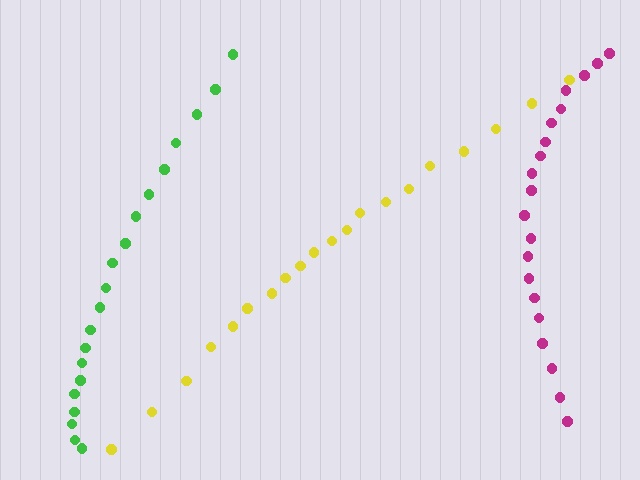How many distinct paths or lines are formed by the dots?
There are 3 distinct paths.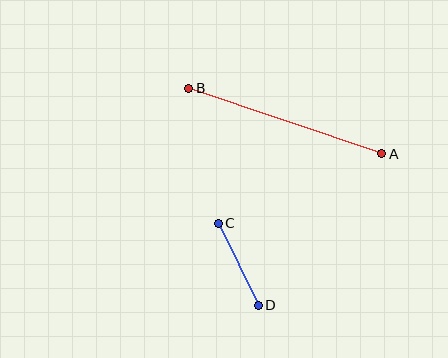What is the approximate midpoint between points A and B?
The midpoint is at approximately (285, 121) pixels.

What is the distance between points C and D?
The distance is approximately 91 pixels.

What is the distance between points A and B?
The distance is approximately 204 pixels.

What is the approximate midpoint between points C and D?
The midpoint is at approximately (238, 264) pixels.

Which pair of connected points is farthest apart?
Points A and B are farthest apart.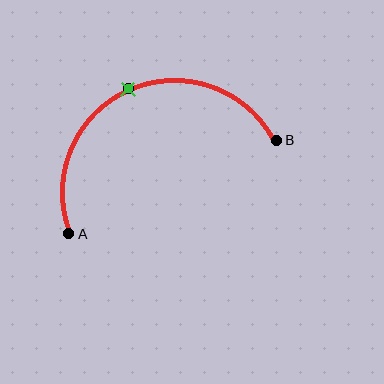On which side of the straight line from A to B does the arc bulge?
The arc bulges above the straight line connecting A and B.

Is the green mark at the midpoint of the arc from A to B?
Yes. The green mark lies on the arc at equal arc-length from both A and B — it is the arc midpoint.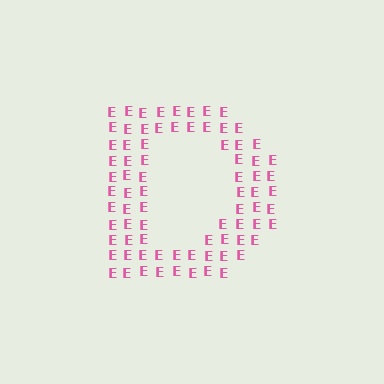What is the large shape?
The large shape is the letter D.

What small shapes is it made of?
It is made of small letter E's.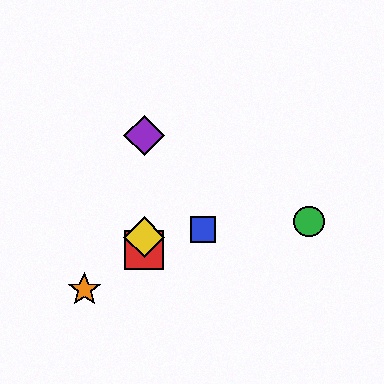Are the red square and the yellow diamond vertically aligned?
Yes, both are at x≈144.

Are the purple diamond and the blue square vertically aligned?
No, the purple diamond is at x≈144 and the blue square is at x≈203.